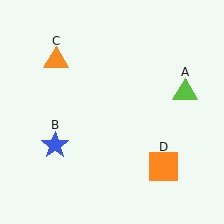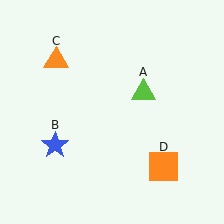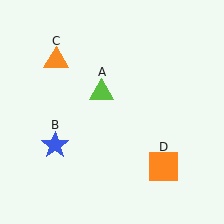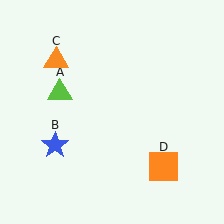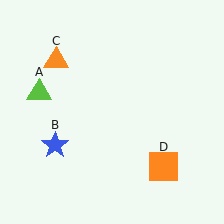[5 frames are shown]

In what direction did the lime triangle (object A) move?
The lime triangle (object A) moved left.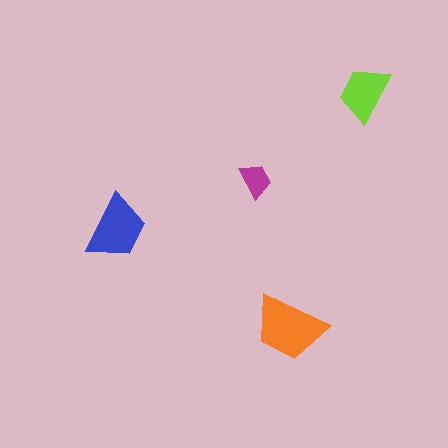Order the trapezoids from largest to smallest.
the orange one, the blue one, the lime one, the magenta one.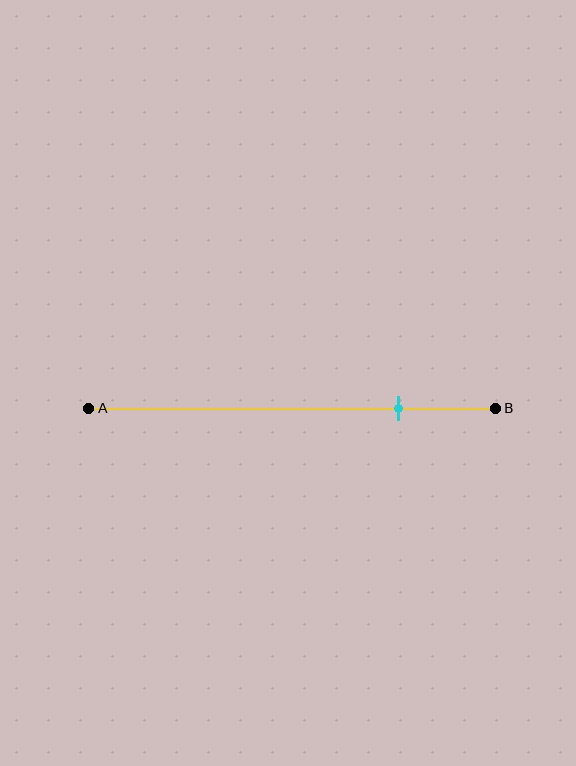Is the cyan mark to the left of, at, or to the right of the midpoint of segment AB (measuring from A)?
The cyan mark is to the right of the midpoint of segment AB.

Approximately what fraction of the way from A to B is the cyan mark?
The cyan mark is approximately 75% of the way from A to B.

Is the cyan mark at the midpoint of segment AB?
No, the mark is at about 75% from A, not at the 50% midpoint.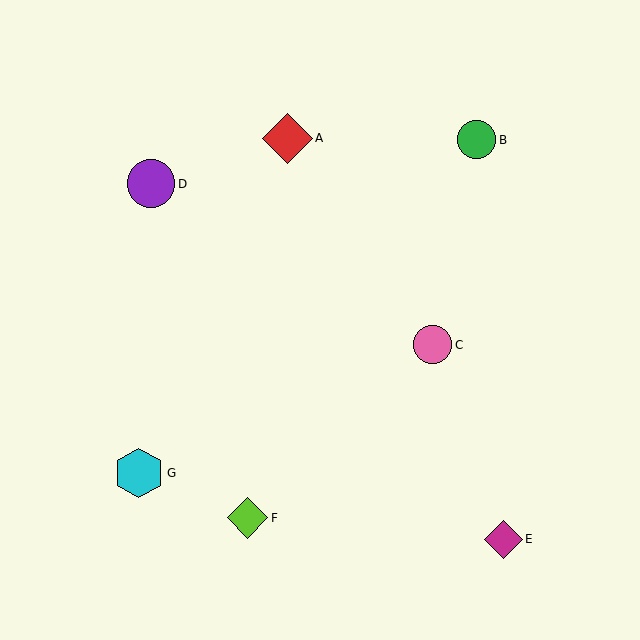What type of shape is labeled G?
Shape G is a cyan hexagon.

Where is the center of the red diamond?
The center of the red diamond is at (287, 138).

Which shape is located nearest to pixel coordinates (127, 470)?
The cyan hexagon (labeled G) at (139, 473) is nearest to that location.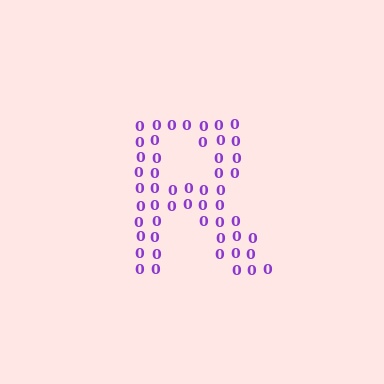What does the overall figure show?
The overall figure shows the letter R.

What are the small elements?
The small elements are digit 0's.